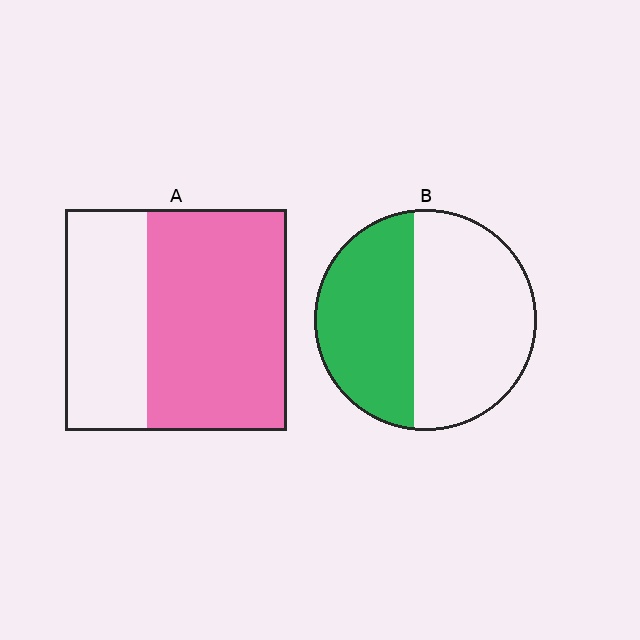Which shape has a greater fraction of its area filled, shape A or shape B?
Shape A.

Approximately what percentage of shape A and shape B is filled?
A is approximately 65% and B is approximately 45%.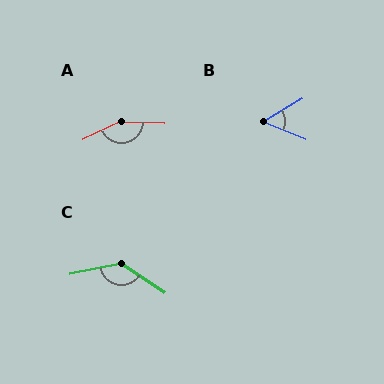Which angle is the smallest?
B, at approximately 53 degrees.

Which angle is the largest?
A, at approximately 152 degrees.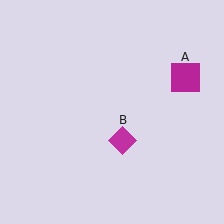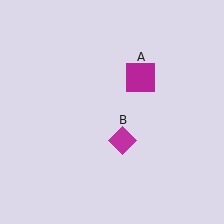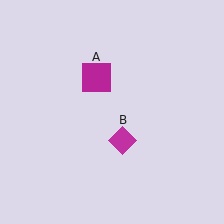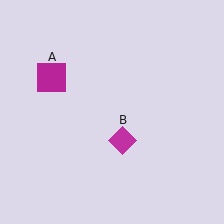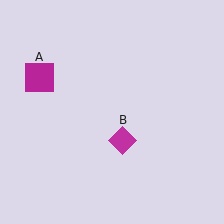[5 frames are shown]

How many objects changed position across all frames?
1 object changed position: magenta square (object A).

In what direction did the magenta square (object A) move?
The magenta square (object A) moved left.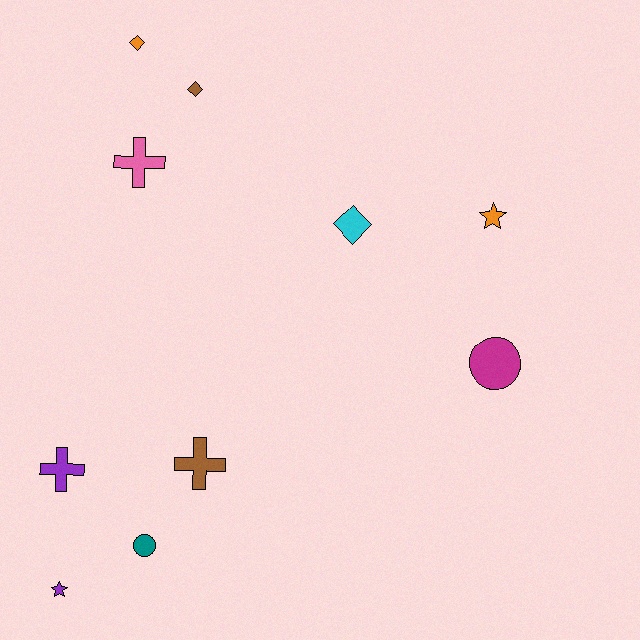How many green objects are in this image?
There are no green objects.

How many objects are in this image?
There are 10 objects.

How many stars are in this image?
There are 2 stars.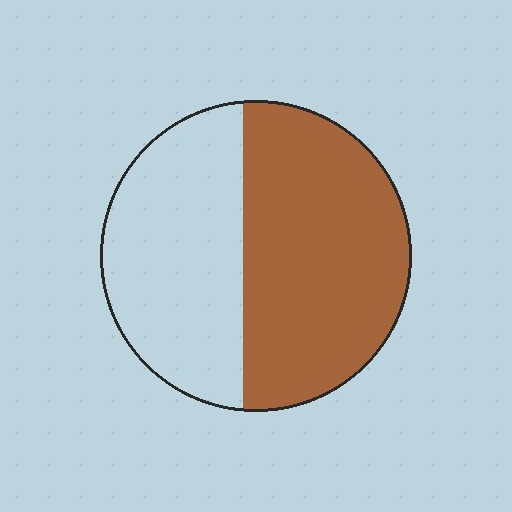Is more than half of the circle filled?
Yes.